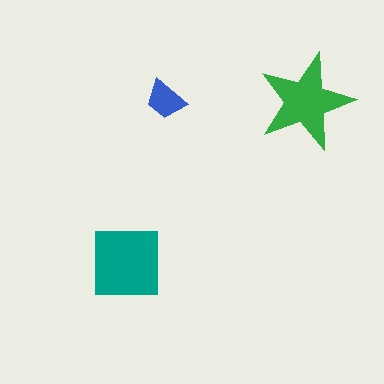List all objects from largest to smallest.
The teal square, the green star, the blue trapezoid.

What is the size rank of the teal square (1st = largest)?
1st.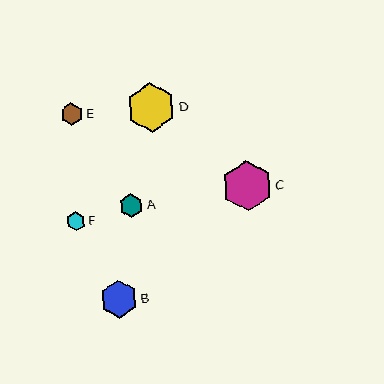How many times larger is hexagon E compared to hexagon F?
Hexagon E is approximately 1.2 times the size of hexagon F.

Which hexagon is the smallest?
Hexagon F is the smallest with a size of approximately 19 pixels.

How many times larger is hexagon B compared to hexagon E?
Hexagon B is approximately 1.7 times the size of hexagon E.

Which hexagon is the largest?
Hexagon C is the largest with a size of approximately 50 pixels.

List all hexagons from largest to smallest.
From largest to smallest: C, D, B, A, E, F.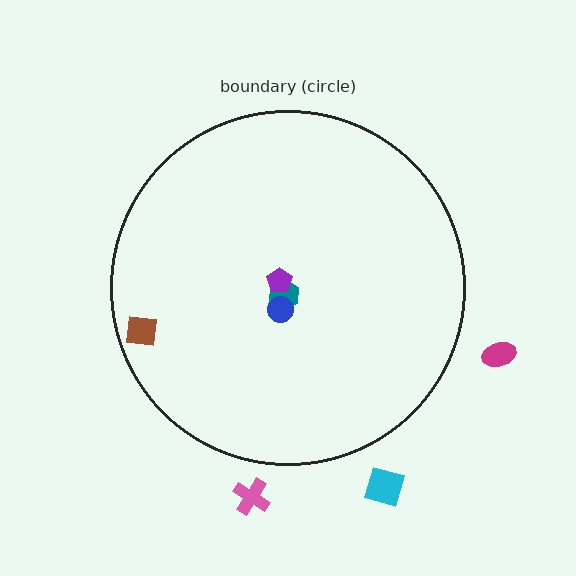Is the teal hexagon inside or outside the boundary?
Inside.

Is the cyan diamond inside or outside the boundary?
Outside.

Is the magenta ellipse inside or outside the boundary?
Outside.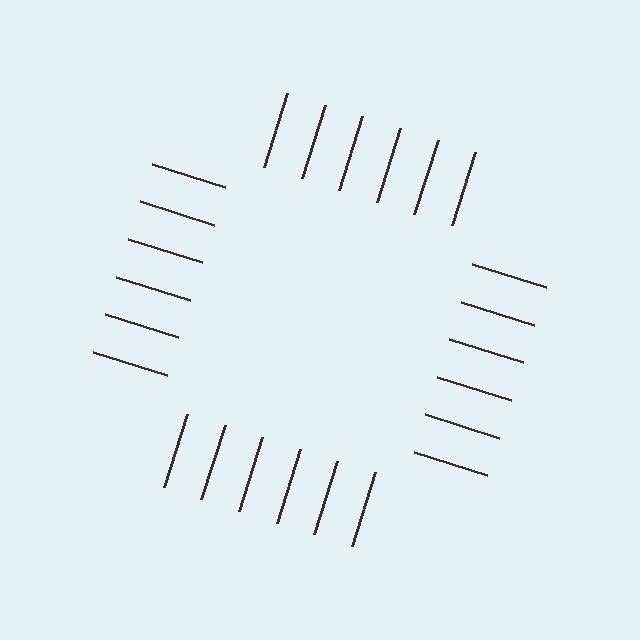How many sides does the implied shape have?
4 sides — the line-ends trace a square.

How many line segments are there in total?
24 — 6 along each of the 4 edges.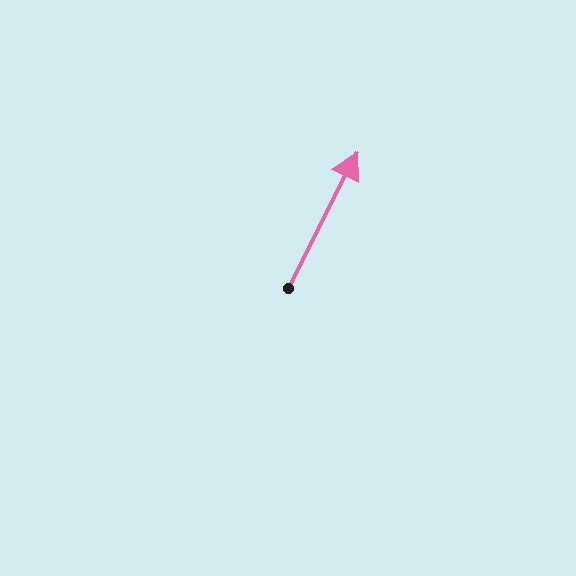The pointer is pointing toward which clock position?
Roughly 1 o'clock.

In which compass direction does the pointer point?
Northeast.